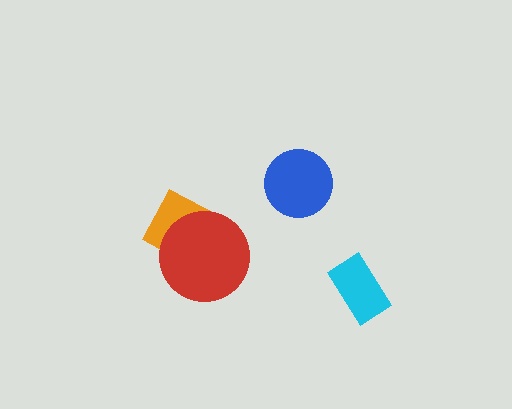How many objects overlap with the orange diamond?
1 object overlaps with the orange diamond.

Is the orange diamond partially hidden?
Yes, it is partially covered by another shape.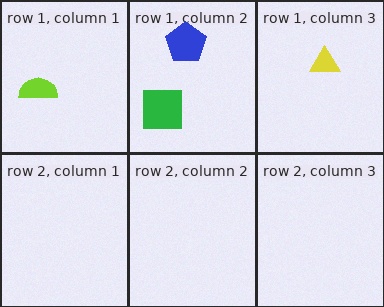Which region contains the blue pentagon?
The row 1, column 2 region.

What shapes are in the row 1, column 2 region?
The blue pentagon, the green square.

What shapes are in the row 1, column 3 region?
The yellow triangle.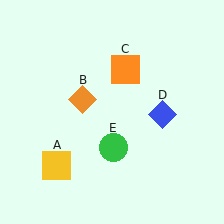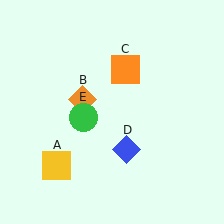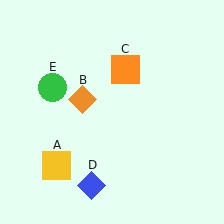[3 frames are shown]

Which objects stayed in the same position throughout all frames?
Yellow square (object A) and orange diamond (object B) and orange square (object C) remained stationary.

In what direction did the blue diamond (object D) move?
The blue diamond (object D) moved down and to the left.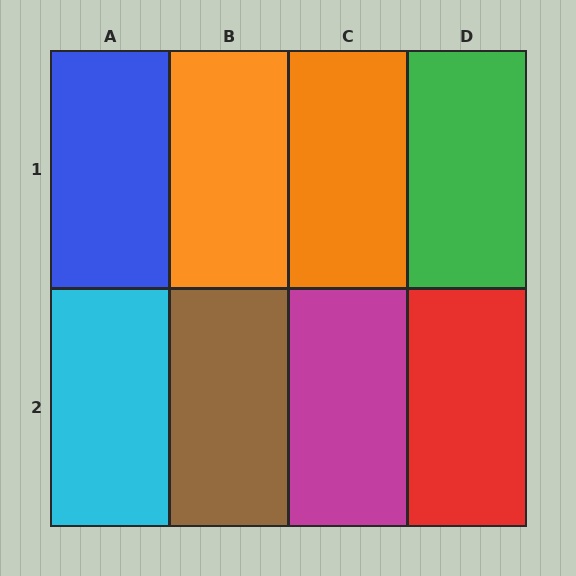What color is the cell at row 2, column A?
Cyan.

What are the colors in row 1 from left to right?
Blue, orange, orange, green.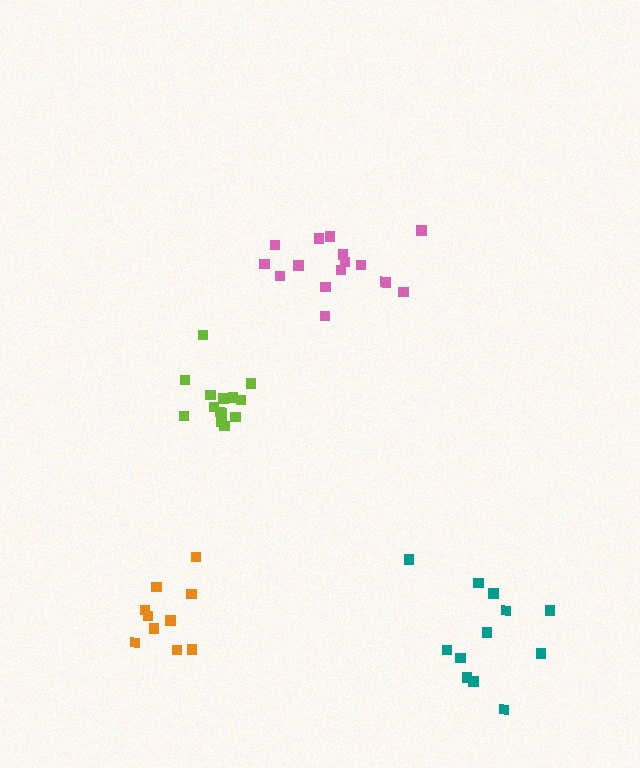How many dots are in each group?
Group 1: 10 dots, Group 2: 14 dots, Group 3: 12 dots, Group 4: 15 dots (51 total).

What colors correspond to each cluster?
The clusters are colored: orange, lime, teal, pink.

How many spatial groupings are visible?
There are 4 spatial groupings.